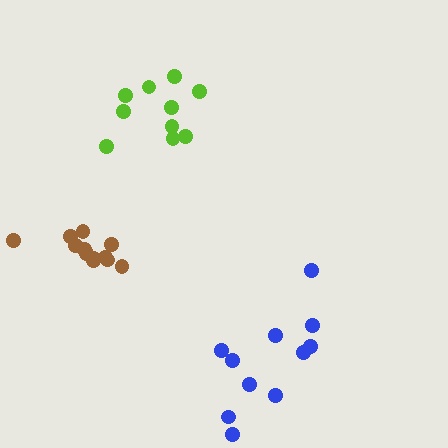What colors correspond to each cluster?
The clusters are colored: lime, blue, brown.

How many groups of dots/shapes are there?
There are 3 groups.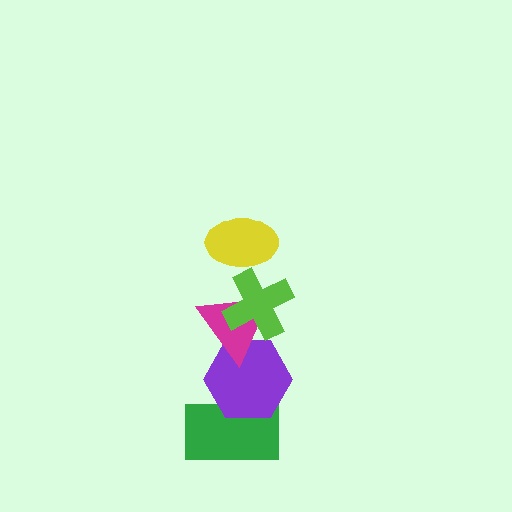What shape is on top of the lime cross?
The yellow ellipse is on top of the lime cross.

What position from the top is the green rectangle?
The green rectangle is 5th from the top.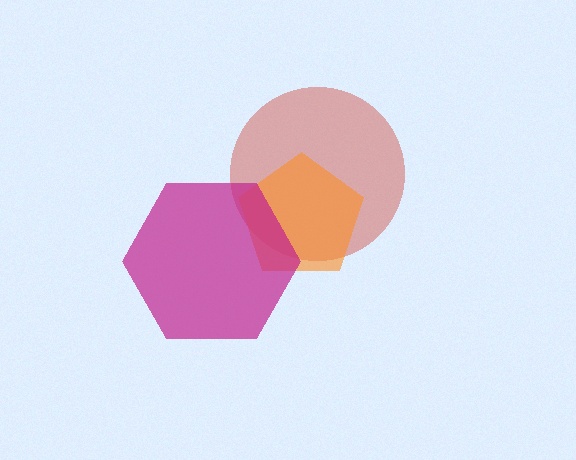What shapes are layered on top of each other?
The layered shapes are: a red circle, an orange pentagon, a magenta hexagon.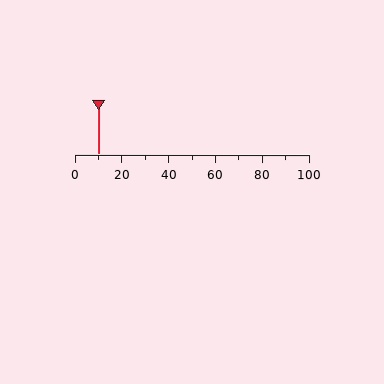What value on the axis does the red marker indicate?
The marker indicates approximately 10.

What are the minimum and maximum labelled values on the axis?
The axis runs from 0 to 100.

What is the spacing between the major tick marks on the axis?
The major ticks are spaced 20 apart.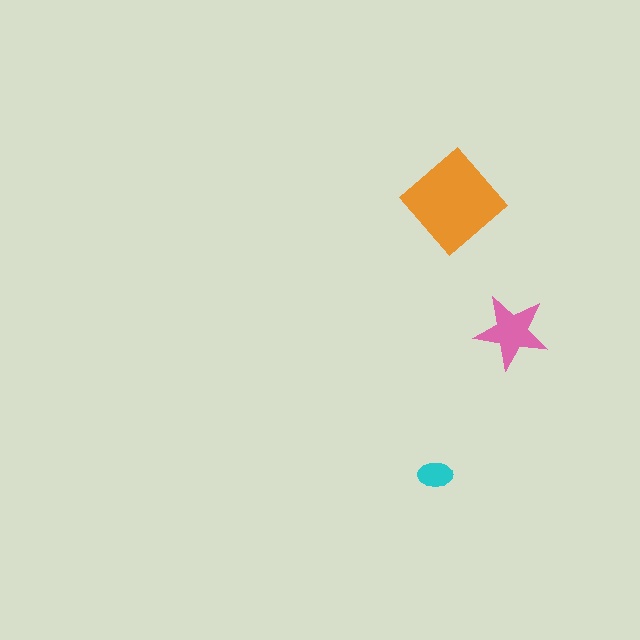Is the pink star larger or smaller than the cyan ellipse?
Larger.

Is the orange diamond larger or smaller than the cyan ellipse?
Larger.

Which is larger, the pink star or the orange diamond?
The orange diamond.